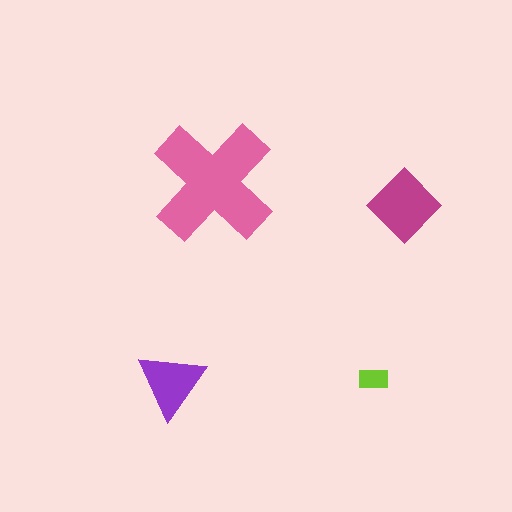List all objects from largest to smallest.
The pink cross, the magenta diamond, the purple triangle, the lime rectangle.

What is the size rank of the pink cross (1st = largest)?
1st.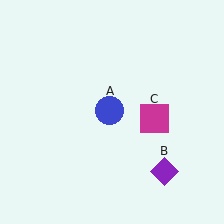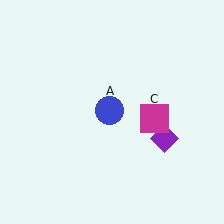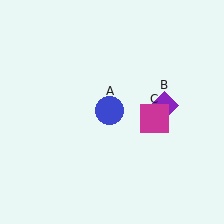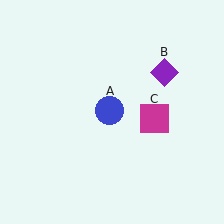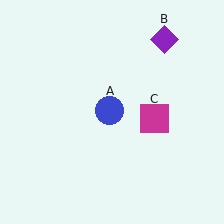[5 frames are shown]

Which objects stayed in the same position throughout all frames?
Blue circle (object A) and magenta square (object C) remained stationary.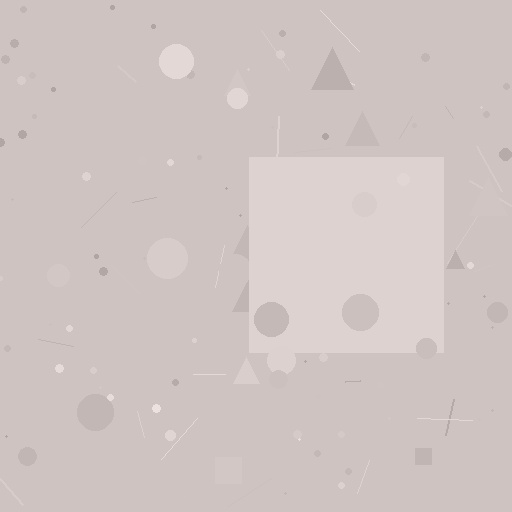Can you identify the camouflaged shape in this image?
The camouflaged shape is a square.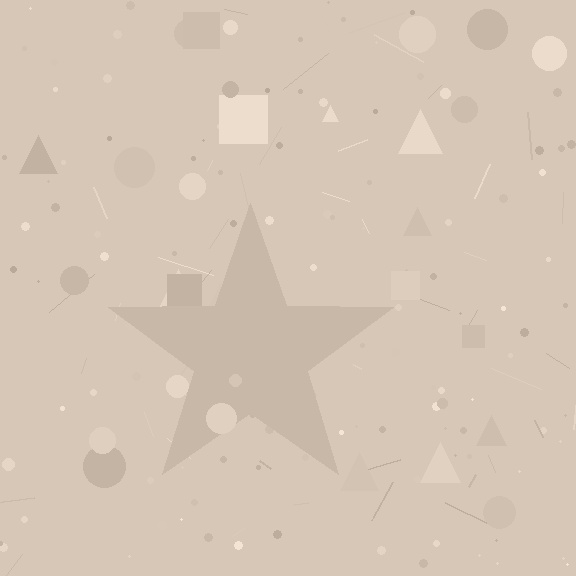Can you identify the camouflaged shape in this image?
The camouflaged shape is a star.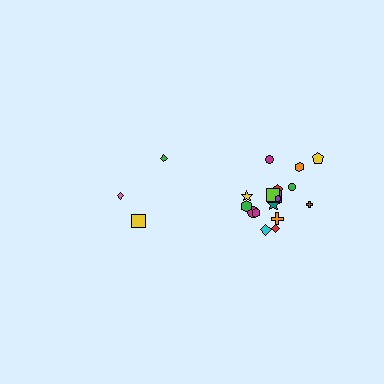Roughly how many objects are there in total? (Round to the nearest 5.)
Roughly 20 objects in total.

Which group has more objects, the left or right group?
The right group.